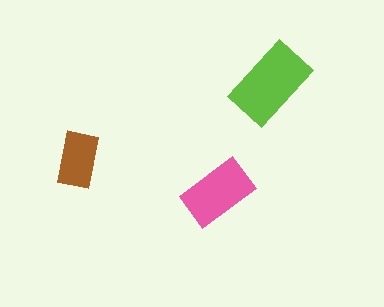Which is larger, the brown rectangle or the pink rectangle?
The pink one.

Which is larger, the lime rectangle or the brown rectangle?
The lime one.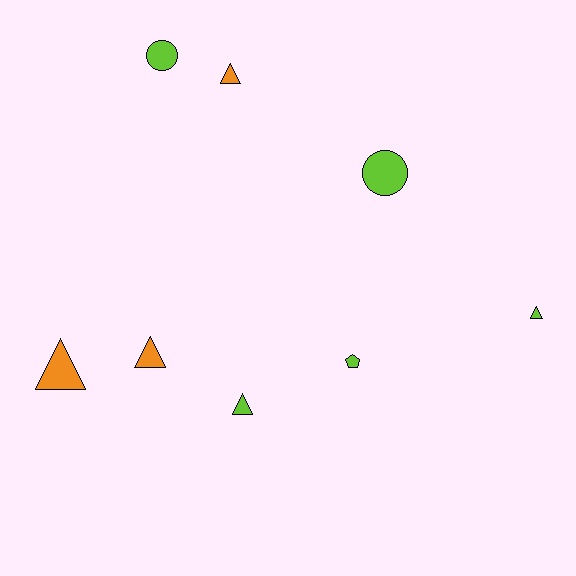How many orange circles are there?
There are no orange circles.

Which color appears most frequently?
Lime, with 5 objects.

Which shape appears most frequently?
Triangle, with 5 objects.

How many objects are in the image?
There are 8 objects.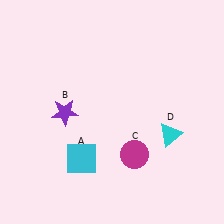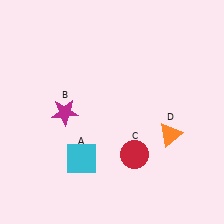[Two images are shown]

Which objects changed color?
B changed from purple to magenta. C changed from magenta to red. D changed from cyan to orange.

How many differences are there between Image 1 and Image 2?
There are 3 differences between the two images.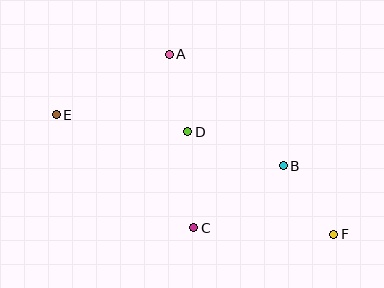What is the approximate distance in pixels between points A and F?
The distance between A and F is approximately 244 pixels.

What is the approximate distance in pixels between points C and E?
The distance between C and E is approximately 178 pixels.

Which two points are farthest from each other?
Points E and F are farthest from each other.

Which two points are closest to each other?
Points A and D are closest to each other.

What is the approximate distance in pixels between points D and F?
The distance between D and F is approximately 178 pixels.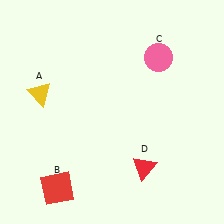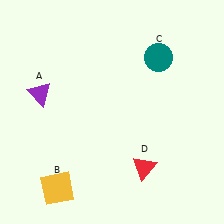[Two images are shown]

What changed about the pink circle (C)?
In Image 1, C is pink. In Image 2, it changed to teal.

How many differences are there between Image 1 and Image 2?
There are 3 differences between the two images.